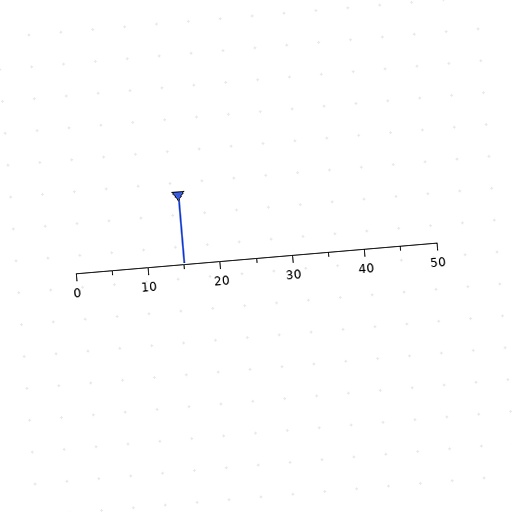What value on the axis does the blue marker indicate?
The marker indicates approximately 15.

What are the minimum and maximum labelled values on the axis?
The axis runs from 0 to 50.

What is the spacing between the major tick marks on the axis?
The major ticks are spaced 10 apart.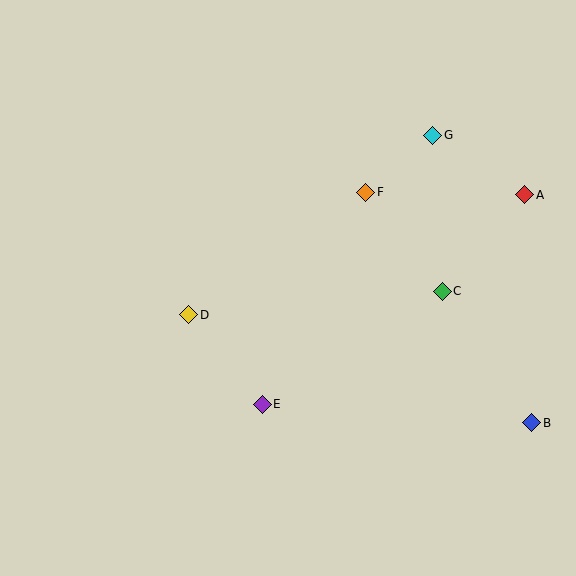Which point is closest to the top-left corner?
Point D is closest to the top-left corner.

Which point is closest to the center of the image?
Point D at (189, 315) is closest to the center.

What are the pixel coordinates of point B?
Point B is at (532, 423).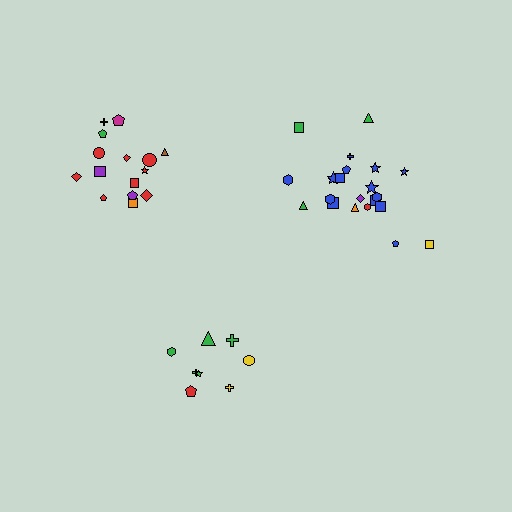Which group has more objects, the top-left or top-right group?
The top-right group.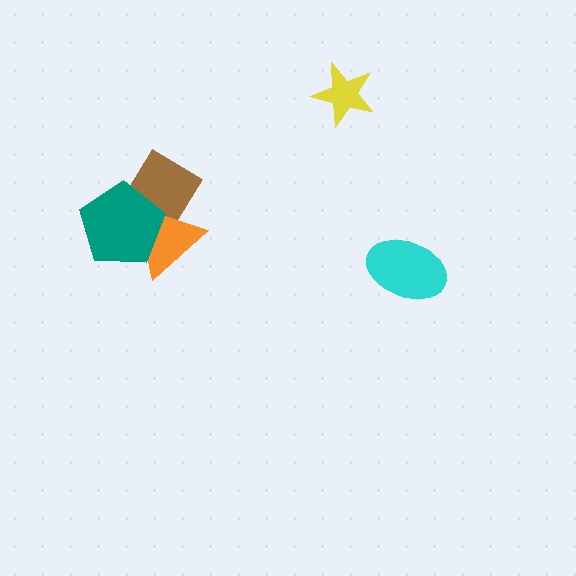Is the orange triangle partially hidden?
Yes, it is partially covered by another shape.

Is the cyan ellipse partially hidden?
No, no other shape covers it.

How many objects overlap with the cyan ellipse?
0 objects overlap with the cyan ellipse.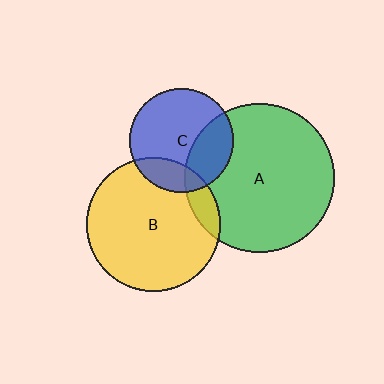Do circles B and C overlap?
Yes.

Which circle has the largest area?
Circle A (green).